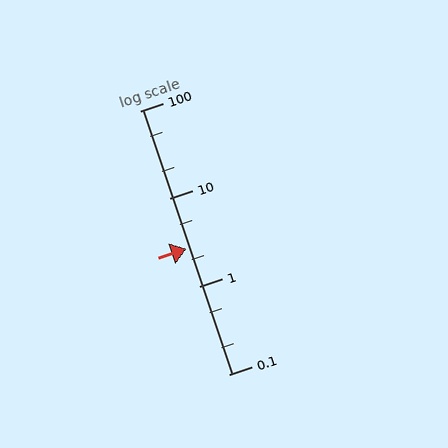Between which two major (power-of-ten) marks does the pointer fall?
The pointer is between 1 and 10.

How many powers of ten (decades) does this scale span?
The scale spans 3 decades, from 0.1 to 100.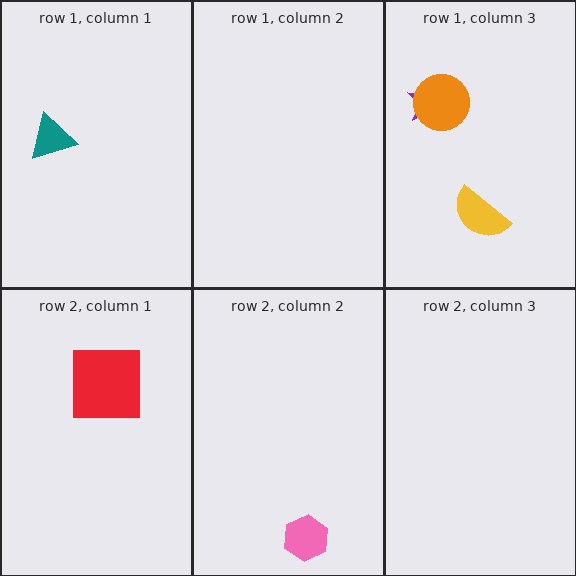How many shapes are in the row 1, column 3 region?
3.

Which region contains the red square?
The row 2, column 1 region.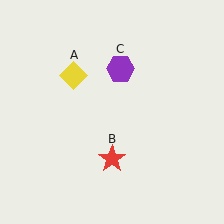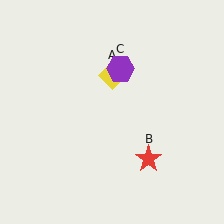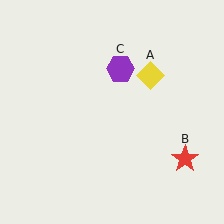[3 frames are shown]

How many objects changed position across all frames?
2 objects changed position: yellow diamond (object A), red star (object B).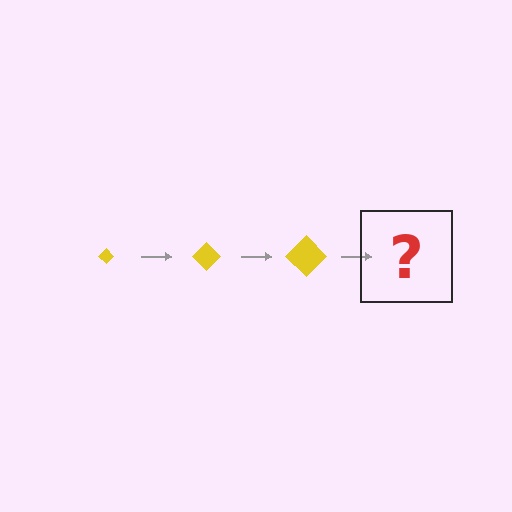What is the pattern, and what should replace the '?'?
The pattern is that the diamond gets progressively larger each step. The '?' should be a yellow diamond, larger than the previous one.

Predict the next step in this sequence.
The next step is a yellow diamond, larger than the previous one.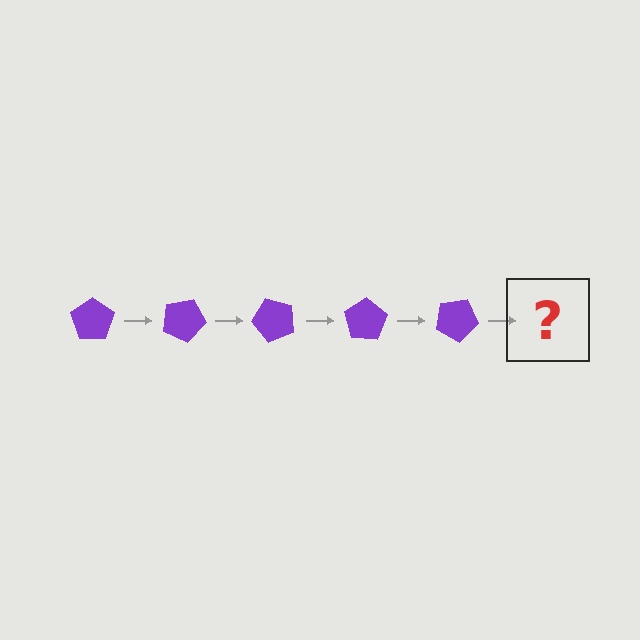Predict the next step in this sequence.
The next step is a purple pentagon rotated 125 degrees.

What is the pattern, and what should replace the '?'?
The pattern is that the pentagon rotates 25 degrees each step. The '?' should be a purple pentagon rotated 125 degrees.